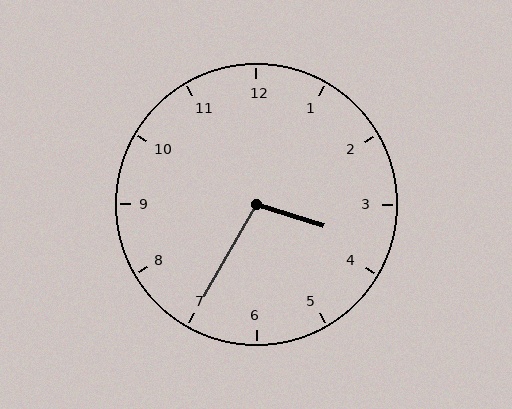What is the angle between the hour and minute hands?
Approximately 102 degrees.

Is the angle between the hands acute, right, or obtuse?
It is obtuse.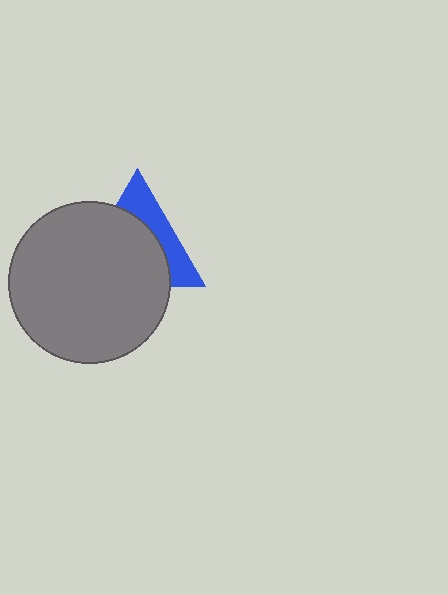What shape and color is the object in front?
The object in front is a gray circle.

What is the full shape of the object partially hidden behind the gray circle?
The partially hidden object is a blue triangle.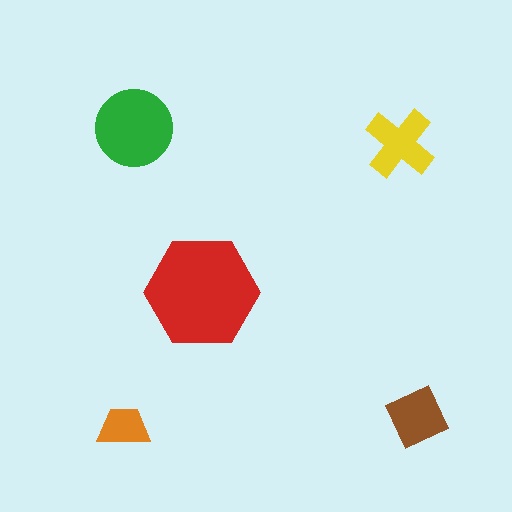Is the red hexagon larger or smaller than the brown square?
Larger.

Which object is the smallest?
The orange trapezoid.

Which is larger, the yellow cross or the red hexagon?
The red hexagon.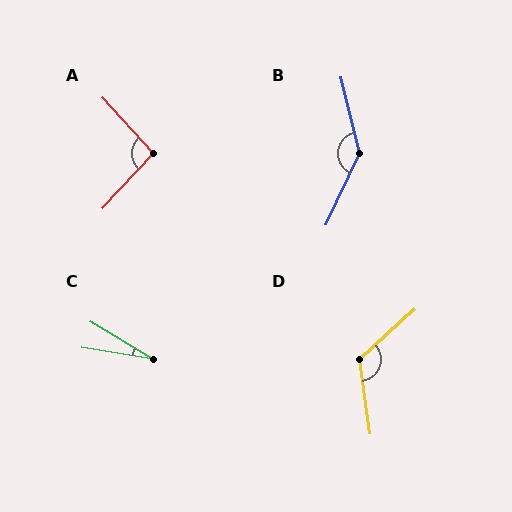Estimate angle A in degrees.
Approximately 95 degrees.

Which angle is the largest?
B, at approximately 141 degrees.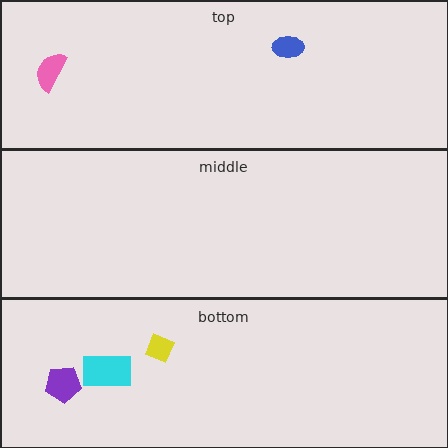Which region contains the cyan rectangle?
The bottom region.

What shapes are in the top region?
The pink semicircle, the blue ellipse.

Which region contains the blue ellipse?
The top region.